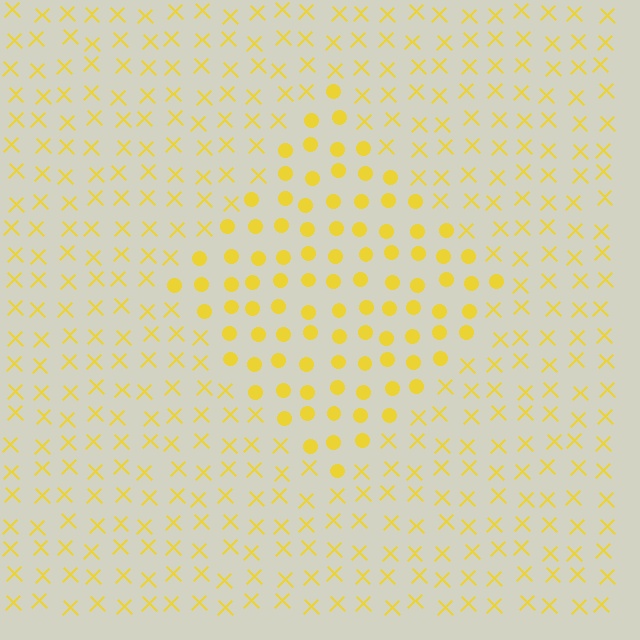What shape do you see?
I see a diamond.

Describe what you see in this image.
The image is filled with small yellow elements arranged in a uniform grid. A diamond-shaped region contains circles, while the surrounding area contains X marks. The boundary is defined purely by the change in element shape.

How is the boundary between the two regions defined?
The boundary is defined by a change in element shape: circles inside vs. X marks outside. All elements share the same color and spacing.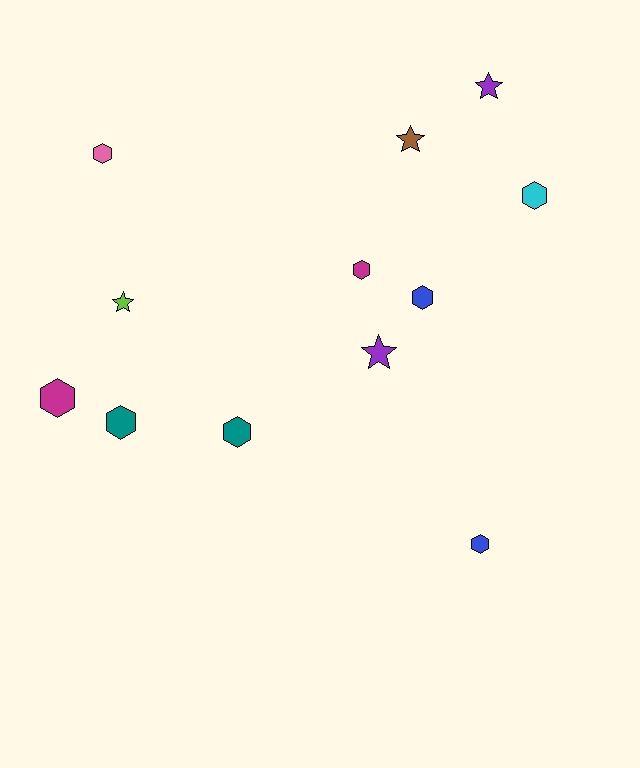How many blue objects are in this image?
There are 2 blue objects.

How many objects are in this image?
There are 12 objects.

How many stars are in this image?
There are 4 stars.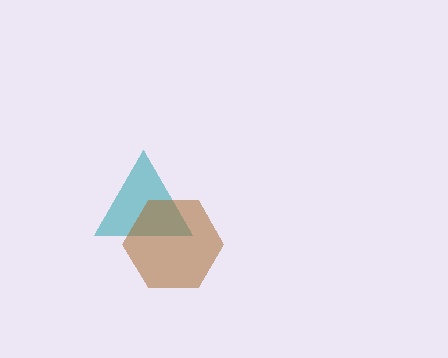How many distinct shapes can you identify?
There are 2 distinct shapes: a teal triangle, a brown hexagon.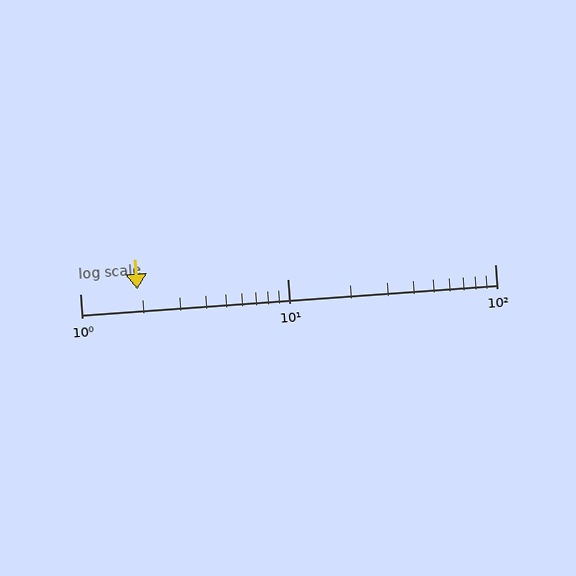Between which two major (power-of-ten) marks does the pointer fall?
The pointer is between 1 and 10.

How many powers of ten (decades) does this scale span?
The scale spans 2 decades, from 1 to 100.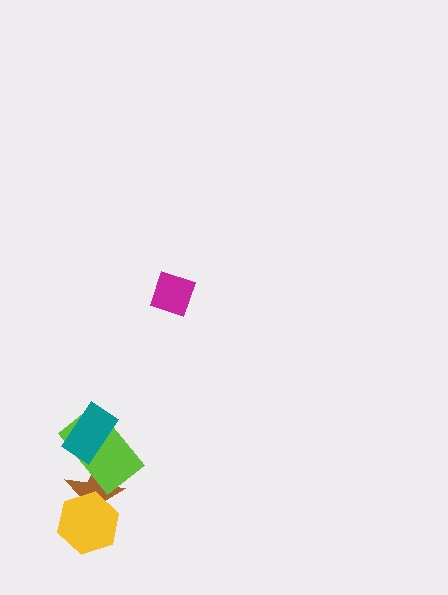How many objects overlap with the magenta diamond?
0 objects overlap with the magenta diamond.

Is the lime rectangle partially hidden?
Yes, it is partially covered by another shape.